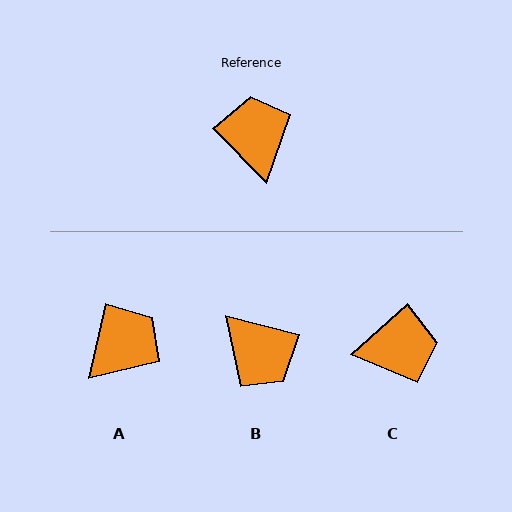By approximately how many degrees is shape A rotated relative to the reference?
Approximately 57 degrees clockwise.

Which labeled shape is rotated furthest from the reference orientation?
B, about 149 degrees away.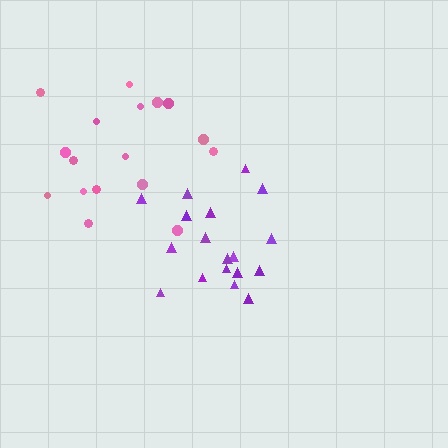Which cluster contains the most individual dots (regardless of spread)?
Purple (18).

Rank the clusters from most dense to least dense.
purple, pink.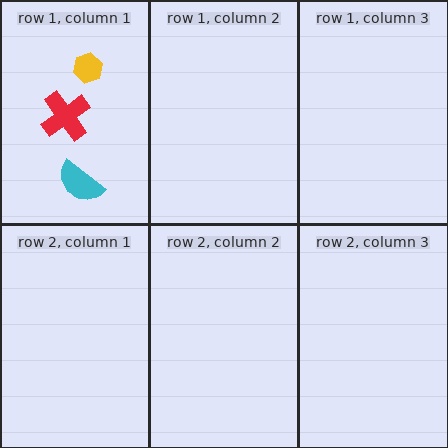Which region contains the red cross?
The row 1, column 1 region.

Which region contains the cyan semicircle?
The row 1, column 1 region.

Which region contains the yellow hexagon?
The row 1, column 1 region.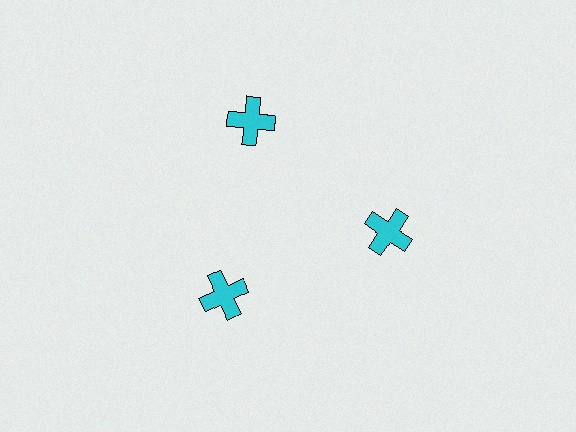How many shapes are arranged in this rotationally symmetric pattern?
There are 3 shapes, arranged in 3 groups of 1.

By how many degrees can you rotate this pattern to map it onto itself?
The pattern maps onto itself every 120 degrees of rotation.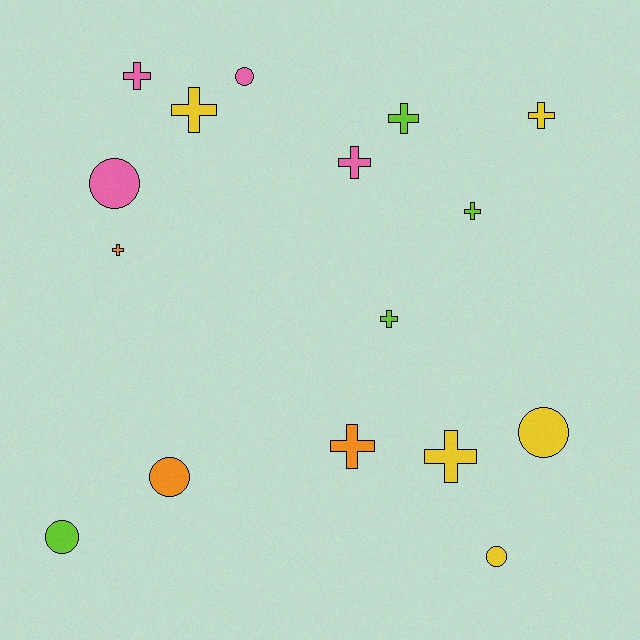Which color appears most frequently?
Yellow, with 5 objects.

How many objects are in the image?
There are 16 objects.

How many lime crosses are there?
There are 3 lime crosses.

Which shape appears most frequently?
Cross, with 10 objects.